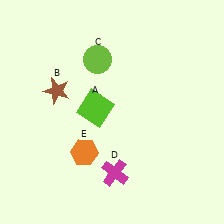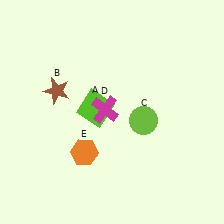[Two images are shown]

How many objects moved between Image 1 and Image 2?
2 objects moved between the two images.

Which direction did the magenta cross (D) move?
The magenta cross (D) moved up.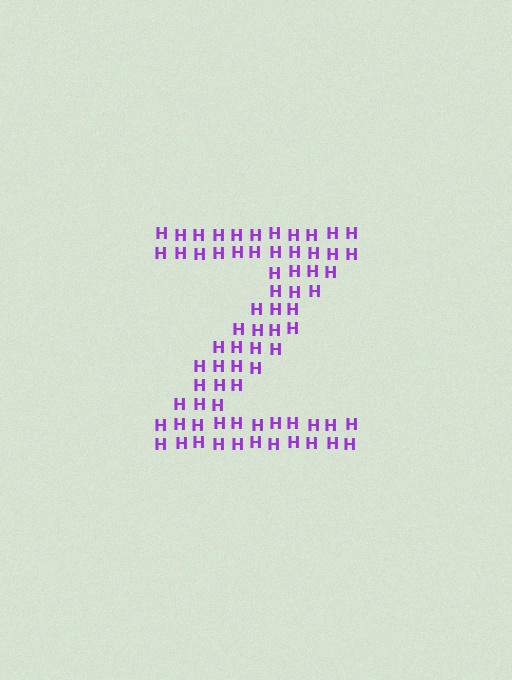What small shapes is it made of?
It is made of small letter H's.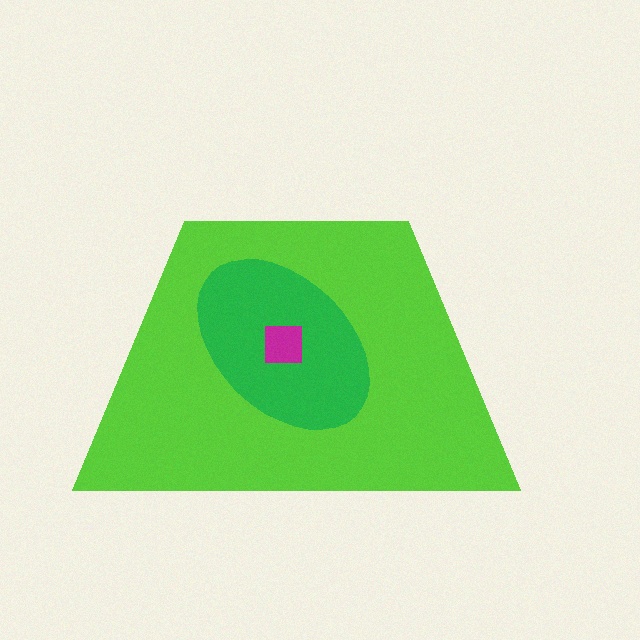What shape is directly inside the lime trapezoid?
The green ellipse.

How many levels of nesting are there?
3.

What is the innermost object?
The magenta square.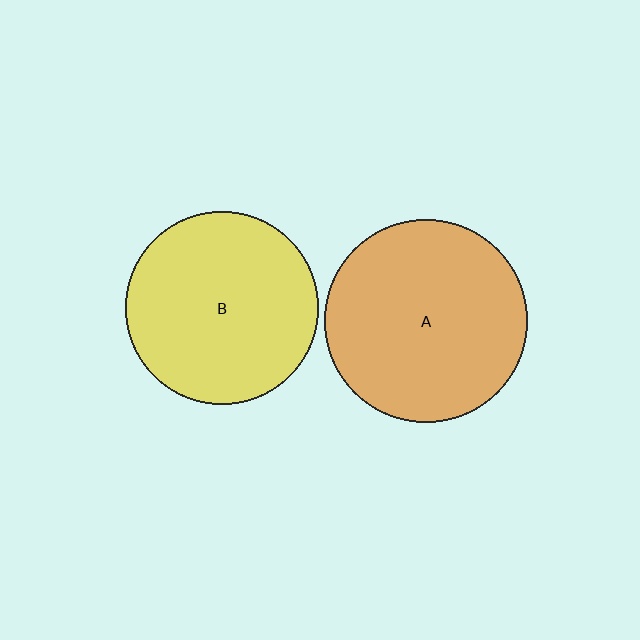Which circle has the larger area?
Circle A (orange).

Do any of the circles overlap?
No, none of the circles overlap.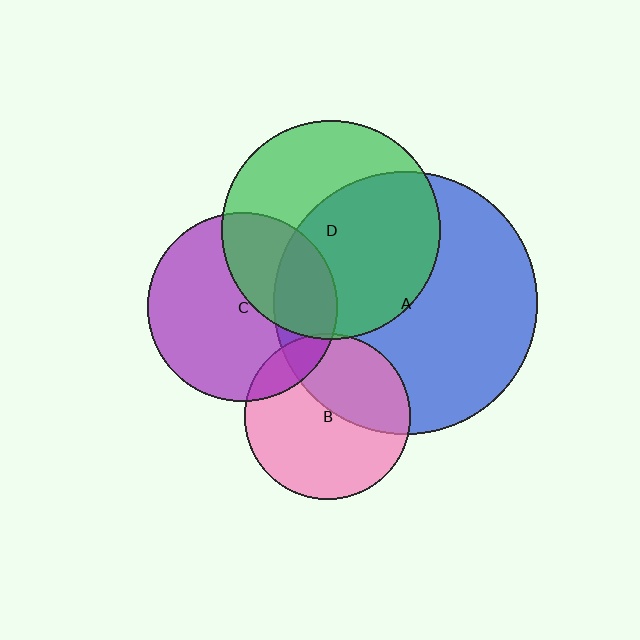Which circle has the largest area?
Circle A (blue).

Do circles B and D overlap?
Yes.